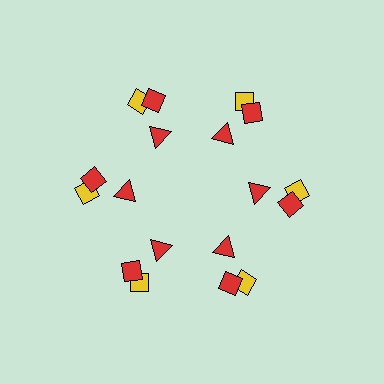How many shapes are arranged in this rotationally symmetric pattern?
There are 18 shapes, arranged in 6 groups of 3.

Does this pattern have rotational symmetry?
Yes, this pattern has 6-fold rotational symmetry. It looks the same after rotating 60 degrees around the center.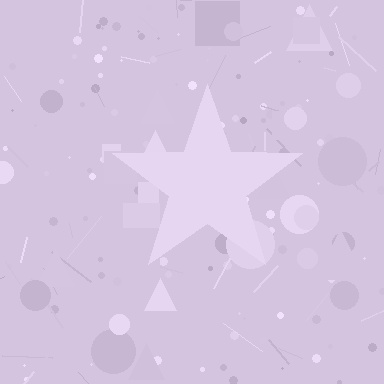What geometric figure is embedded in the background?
A star is embedded in the background.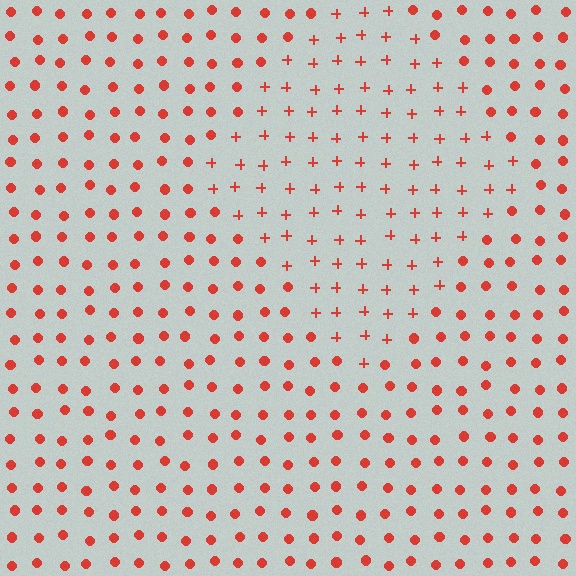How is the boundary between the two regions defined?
The boundary is defined by a change in element shape: plus signs inside vs. circles outside. All elements share the same color and spacing.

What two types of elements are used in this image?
The image uses plus signs inside the diamond region and circles outside it.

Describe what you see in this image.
The image is filled with small red elements arranged in a uniform grid. A diamond-shaped region contains plus signs, while the surrounding area contains circles. The boundary is defined purely by the change in element shape.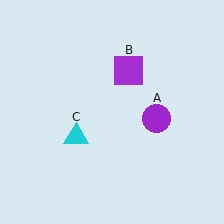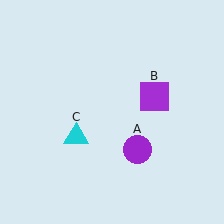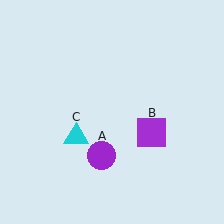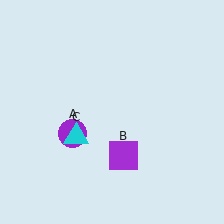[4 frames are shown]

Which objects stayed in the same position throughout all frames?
Cyan triangle (object C) remained stationary.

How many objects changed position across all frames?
2 objects changed position: purple circle (object A), purple square (object B).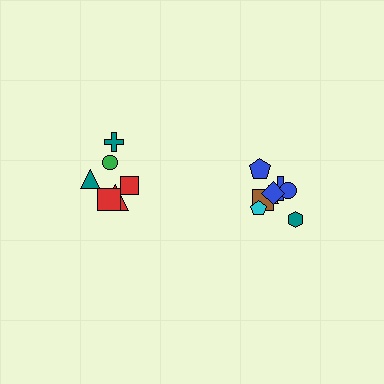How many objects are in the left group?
There are 6 objects.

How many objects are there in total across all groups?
There are 14 objects.